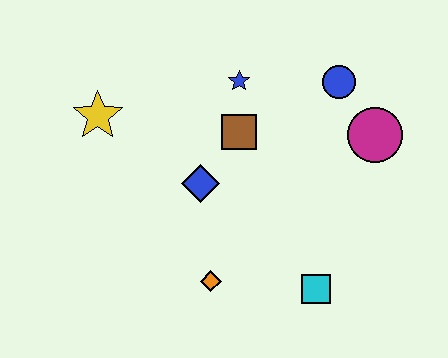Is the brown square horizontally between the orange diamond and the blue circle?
Yes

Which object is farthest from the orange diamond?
The blue circle is farthest from the orange diamond.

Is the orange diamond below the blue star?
Yes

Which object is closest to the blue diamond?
The brown square is closest to the blue diamond.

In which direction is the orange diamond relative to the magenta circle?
The orange diamond is to the left of the magenta circle.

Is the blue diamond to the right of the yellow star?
Yes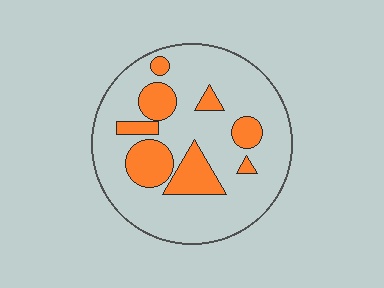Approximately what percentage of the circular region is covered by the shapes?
Approximately 25%.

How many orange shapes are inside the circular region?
8.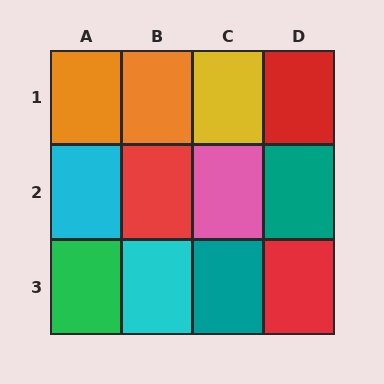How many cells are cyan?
2 cells are cyan.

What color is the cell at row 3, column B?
Cyan.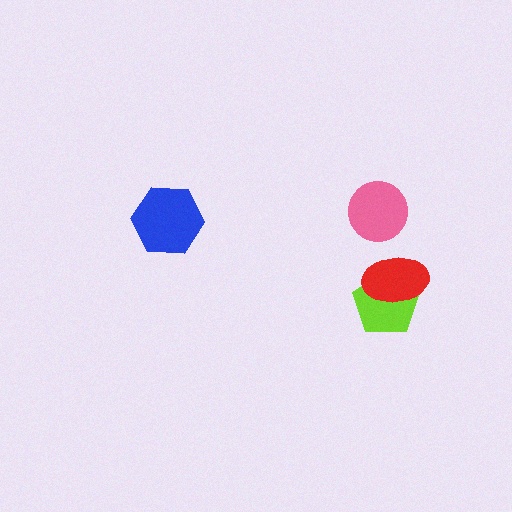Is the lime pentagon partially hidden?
Yes, it is partially covered by another shape.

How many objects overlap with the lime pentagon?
1 object overlaps with the lime pentagon.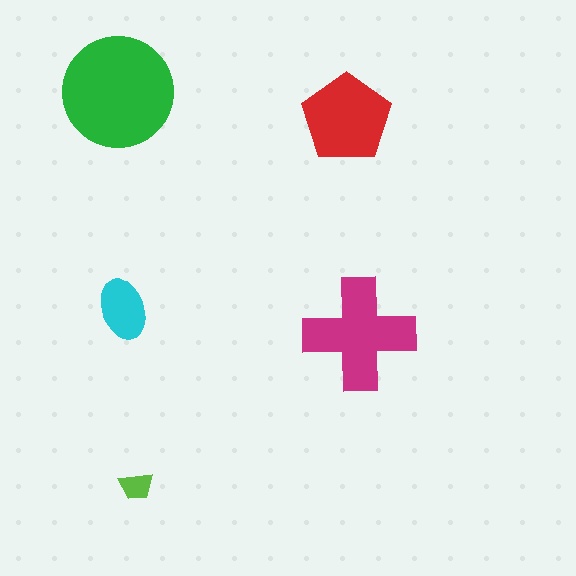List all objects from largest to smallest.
The green circle, the magenta cross, the red pentagon, the cyan ellipse, the lime trapezoid.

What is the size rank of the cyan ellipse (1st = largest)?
4th.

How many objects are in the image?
There are 5 objects in the image.